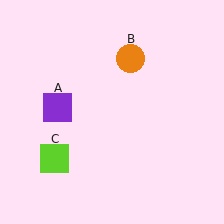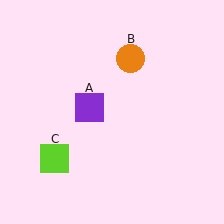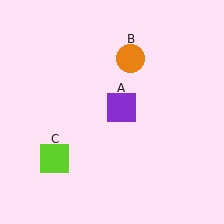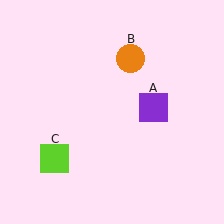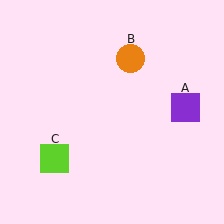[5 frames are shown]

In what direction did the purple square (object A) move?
The purple square (object A) moved right.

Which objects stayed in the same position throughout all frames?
Orange circle (object B) and lime square (object C) remained stationary.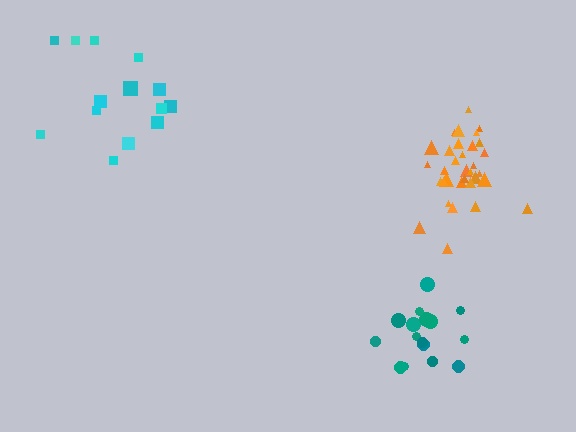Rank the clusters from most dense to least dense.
orange, teal, cyan.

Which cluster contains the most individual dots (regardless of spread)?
Orange (33).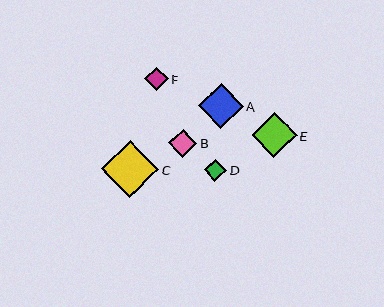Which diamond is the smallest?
Diamond D is the smallest with a size of approximately 22 pixels.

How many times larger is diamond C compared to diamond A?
Diamond C is approximately 1.3 times the size of diamond A.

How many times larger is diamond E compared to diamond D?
Diamond E is approximately 2.0 times the size of diamond D.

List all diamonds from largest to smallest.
From largest to smallest: C, A, E, B, F, D.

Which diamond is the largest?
Diamond C is the largest with a size of approximately 57 pixels.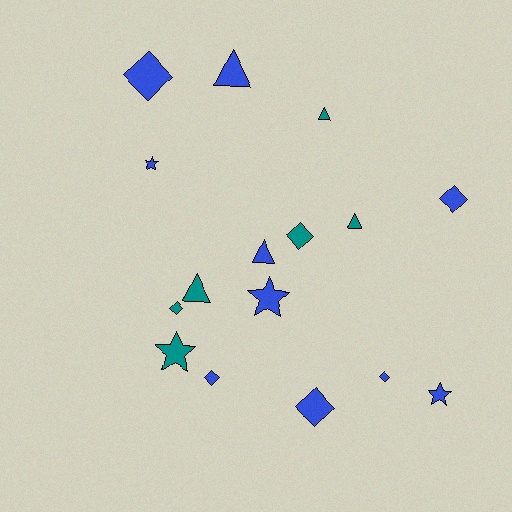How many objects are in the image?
There are 16 objects.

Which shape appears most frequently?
Diamond, with 7 objects.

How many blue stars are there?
There are 3 blue stars.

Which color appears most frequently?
Blue, with 10 objects.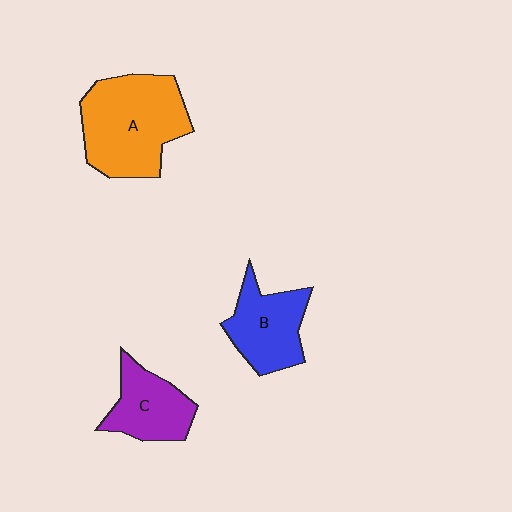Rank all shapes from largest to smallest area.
From largest to smallest: A (orange), B (blue), C (purple).